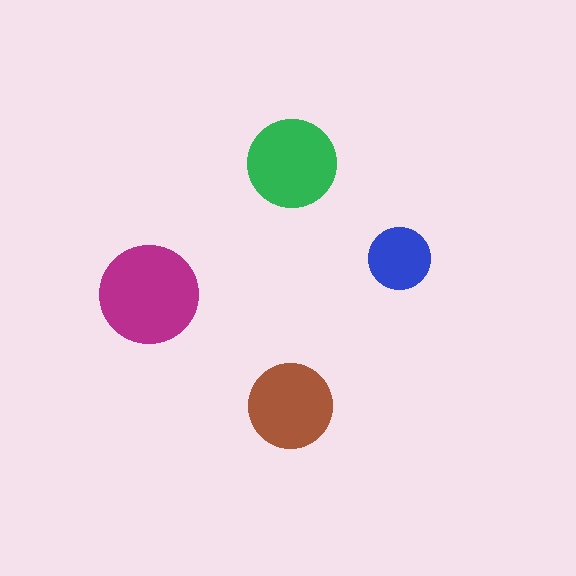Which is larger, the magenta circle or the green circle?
The magenta one.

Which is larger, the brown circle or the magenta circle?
The magenta one.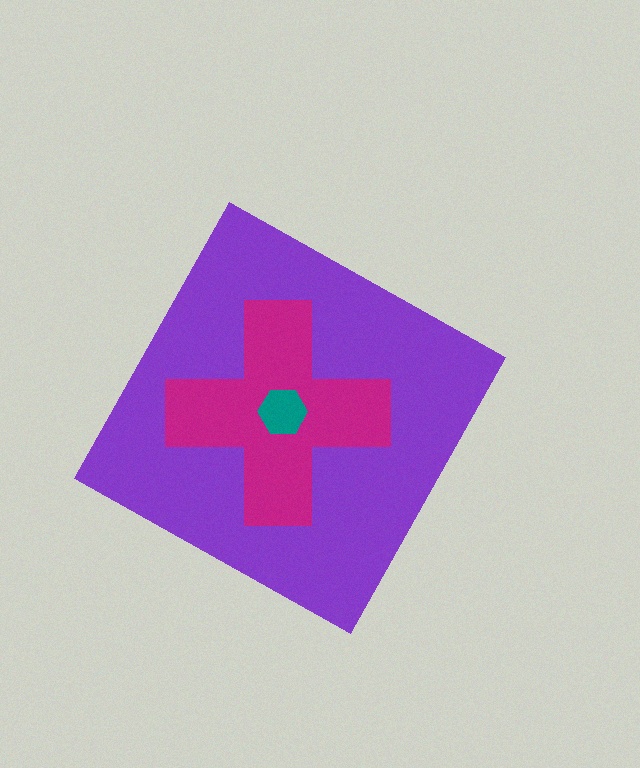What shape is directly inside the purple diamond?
The magenta cross.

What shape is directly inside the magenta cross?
The teal hexagon.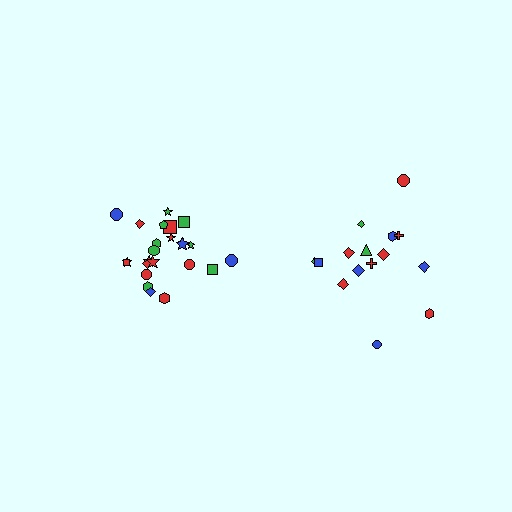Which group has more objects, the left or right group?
The left group.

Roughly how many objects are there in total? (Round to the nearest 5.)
Roughly 40 objects in total.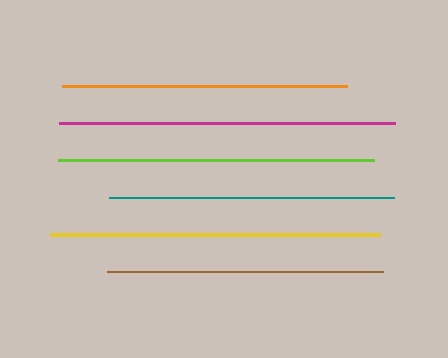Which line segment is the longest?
The magenta line is the longest at approximately 336 pixels.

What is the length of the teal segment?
The teal segment is approximately 285 pixels long.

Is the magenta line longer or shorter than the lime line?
The magenta line is longer than the lime line.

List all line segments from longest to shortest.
From longest to shortest: magenta, yellow, lime, orange, teal, brown.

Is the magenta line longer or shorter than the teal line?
The magenta line is longer than the teal line.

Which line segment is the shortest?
The brown line is the shortest at approximately 276 pixels.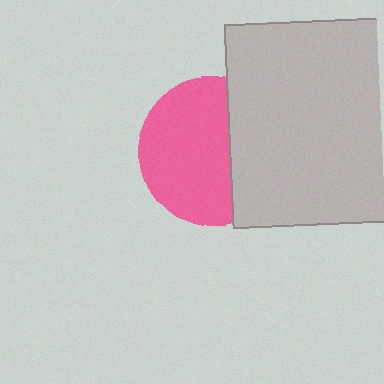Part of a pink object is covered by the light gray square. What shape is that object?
It is a circle.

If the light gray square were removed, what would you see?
You would see the complete pink circle.